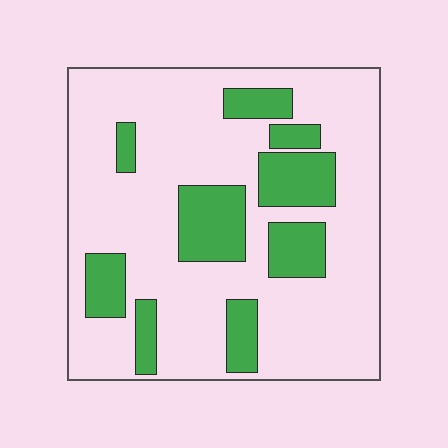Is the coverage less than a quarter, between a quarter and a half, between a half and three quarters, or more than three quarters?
Less than a quarter.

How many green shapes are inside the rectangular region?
9.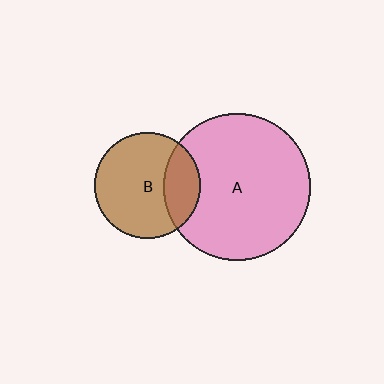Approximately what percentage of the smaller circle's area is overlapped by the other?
Approximately 25%.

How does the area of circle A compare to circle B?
Approximately 1.9 times.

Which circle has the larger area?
Circle A (pink).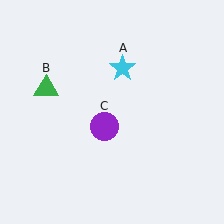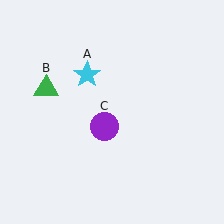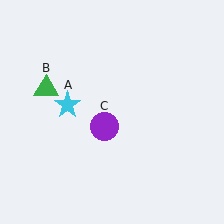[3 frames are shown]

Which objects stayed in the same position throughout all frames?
Green triangle (object B) and purple circle (object C) remained stationary.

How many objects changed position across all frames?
1 object changed position: cyan star (object A).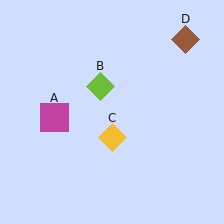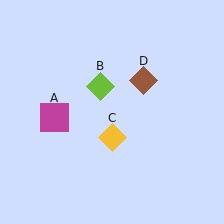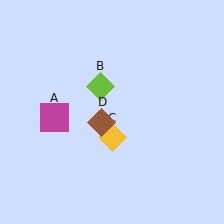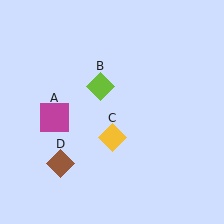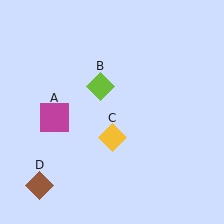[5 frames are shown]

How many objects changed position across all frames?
1 object changed position: brown diamond (object D).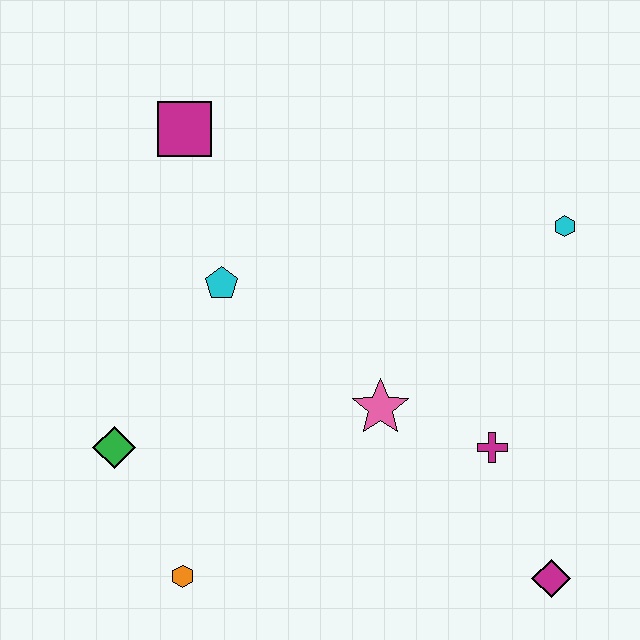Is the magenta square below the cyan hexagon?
No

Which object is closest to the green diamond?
The orange hexagon is closest to the green diamond.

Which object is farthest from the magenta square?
The magenta diamond is farthest from the magenta square.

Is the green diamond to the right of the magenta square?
No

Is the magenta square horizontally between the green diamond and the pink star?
Yes